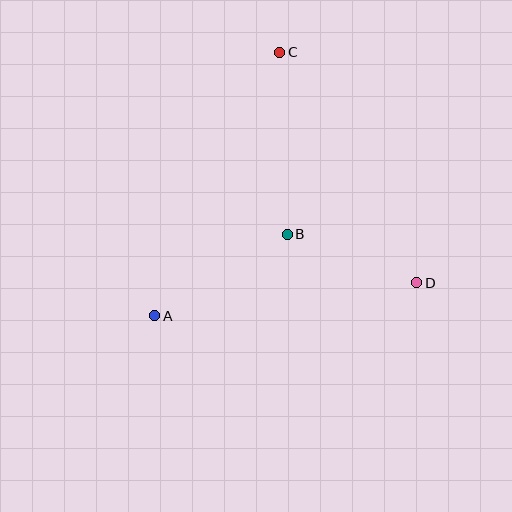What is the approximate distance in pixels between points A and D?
The distance between A and D is approximately 264 pixels.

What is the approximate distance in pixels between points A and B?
The distance between A and B is approximately 156 pixels.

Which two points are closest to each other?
Points B and D are closest to each other.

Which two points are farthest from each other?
Points A and C are farthest from each other.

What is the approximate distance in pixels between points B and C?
The distance between B and C is approximately 182 pixels.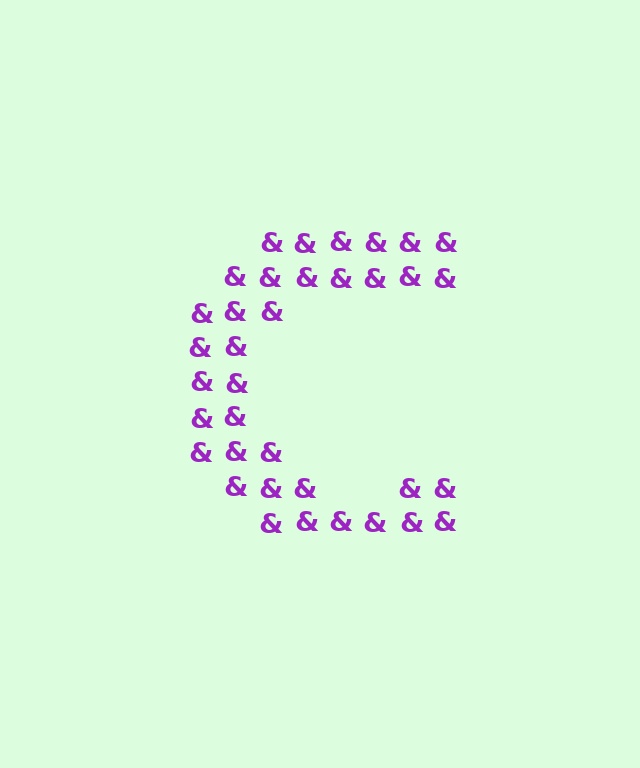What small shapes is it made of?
It is made of small ampersands.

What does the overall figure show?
The overall figure shows the letter C.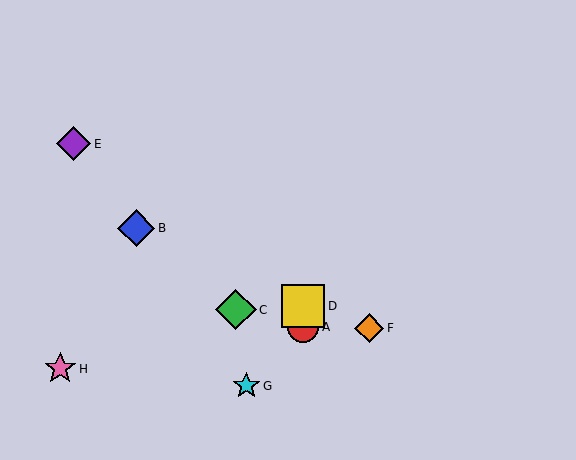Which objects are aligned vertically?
Objects A, D are aligned vertically.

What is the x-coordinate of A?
Object A is at x≈303.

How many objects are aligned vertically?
2 objects (A, D) are aligned vertically.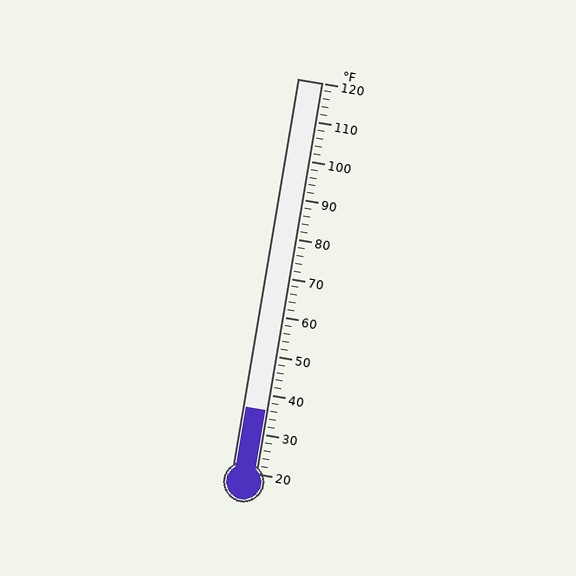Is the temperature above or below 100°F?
The temperature is below 100°F.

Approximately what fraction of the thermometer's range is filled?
The thermometer is filled to approximately 15% of its range.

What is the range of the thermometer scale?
The thermometer scale ranges from 20°F to 120°F.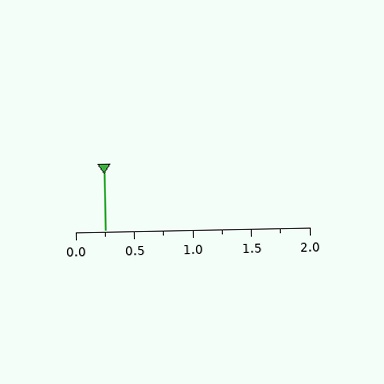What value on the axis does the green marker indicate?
The marker indicates approximately 0.25.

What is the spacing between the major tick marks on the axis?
The major ticks are spaced 0.5 apart.